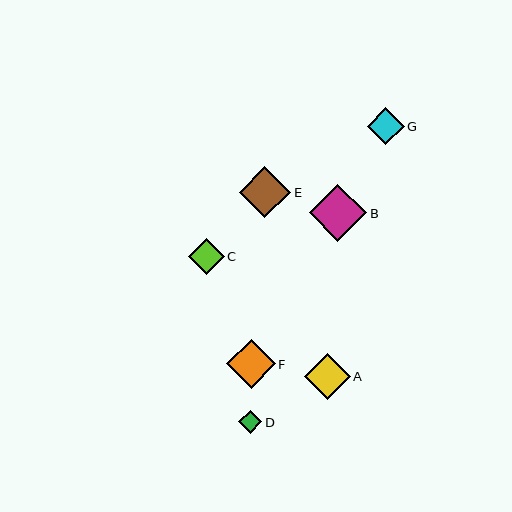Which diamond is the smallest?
Diamond D is the smallest with a size of approximately 23 pixels.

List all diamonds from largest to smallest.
From largest to smallest: B, E, F, A, G, C, D.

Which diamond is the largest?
Diamond B is the largest with a size of approximately 57 pixels.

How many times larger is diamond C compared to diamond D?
Diamond C is approximately 1.5 times the size of diamond D.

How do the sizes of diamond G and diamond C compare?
Diamond G and diamond C are approximately the same size.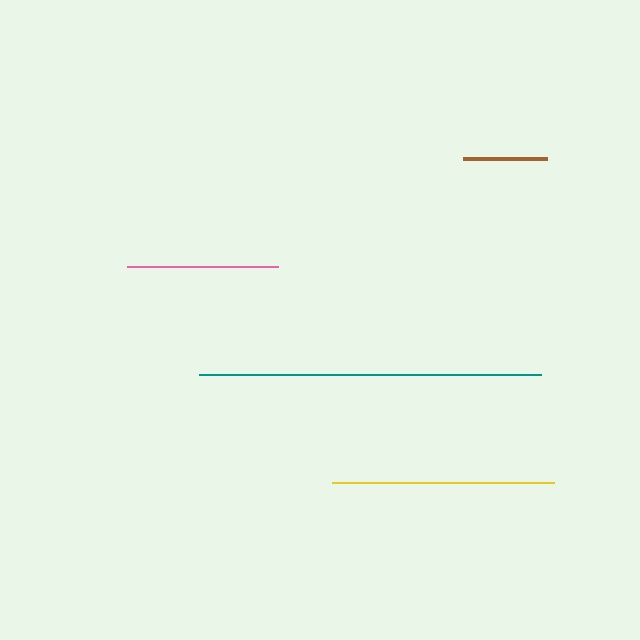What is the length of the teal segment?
The teal segment is approximately 342 pixels long.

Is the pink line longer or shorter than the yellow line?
The yellow line is longer than the pink line.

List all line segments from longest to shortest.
From longest to shortest: teal, yellow, pink, brown.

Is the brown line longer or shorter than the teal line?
The teal line is longer than the brown line.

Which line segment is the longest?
The teal line is the longest at approximately 342 pixels.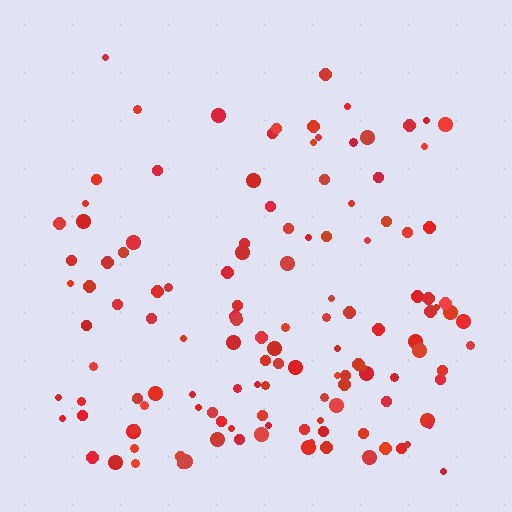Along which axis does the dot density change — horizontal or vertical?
Vertical.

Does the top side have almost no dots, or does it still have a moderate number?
Still a moderate number, just noticeably fewer than the bottom.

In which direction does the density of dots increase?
From top to bottom, with the bottom side densest.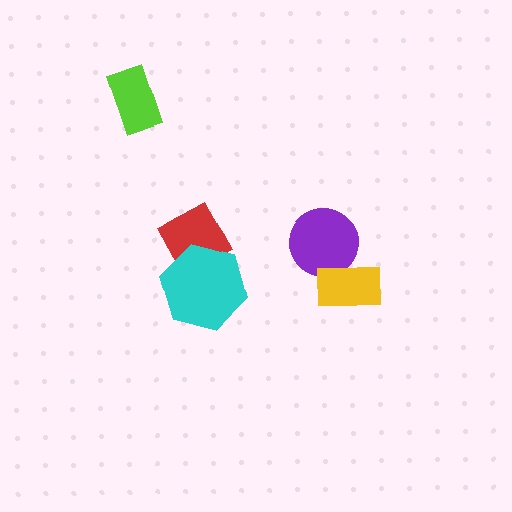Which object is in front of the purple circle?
The yellow rectangle is in front of the purple circle.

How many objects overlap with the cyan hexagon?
1 object overlaps with the cyan hexagon.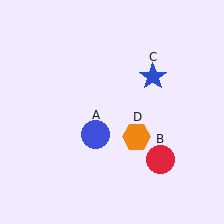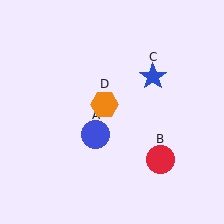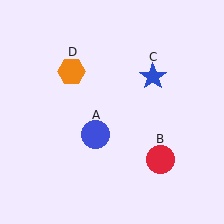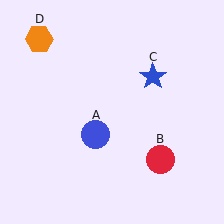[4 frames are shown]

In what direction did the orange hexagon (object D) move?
The orange hexagon (object D) moved up and to the left.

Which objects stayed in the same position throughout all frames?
Blue circle (object A) and red circle (object B) and blue star (object C) remained stationary.